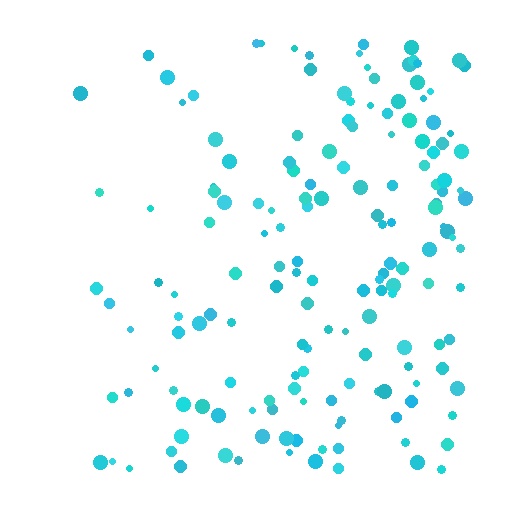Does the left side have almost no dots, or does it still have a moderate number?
Still a moderate number, just noticeably fewer than the right.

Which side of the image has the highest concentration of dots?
The right.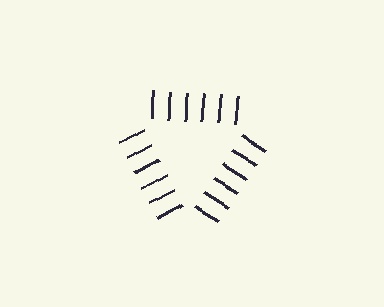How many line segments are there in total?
18 — 6 along each of the 3 edges.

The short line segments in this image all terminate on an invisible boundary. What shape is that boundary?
An illusory triangle — the line segments terminate on its edges but no continuous stroke is drawn.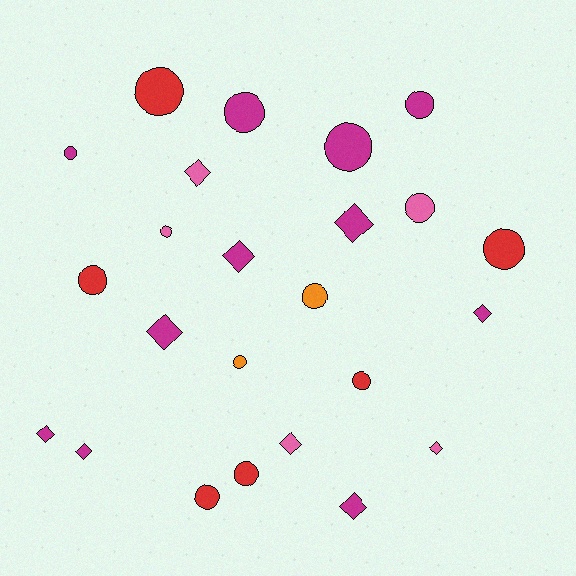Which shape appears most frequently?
Circle, with 14 objects.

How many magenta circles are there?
There are 4 magenta circles.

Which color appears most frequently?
Magenta, with 11 objects.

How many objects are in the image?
There are 24 objects.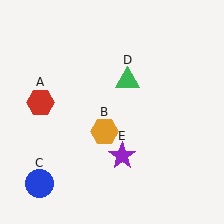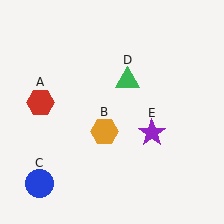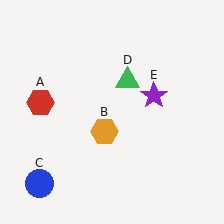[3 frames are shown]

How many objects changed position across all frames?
1 object changed position: purple star (object E).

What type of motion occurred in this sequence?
The purple star (object E) rotated counterclockwise around the center of the scene.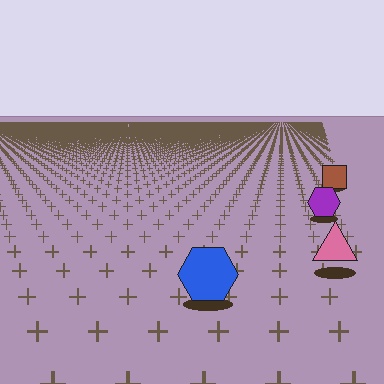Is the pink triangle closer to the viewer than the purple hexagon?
Yes. The pink triangle is closer — you can tell from the texture gradient: the ground texture is coarser near it.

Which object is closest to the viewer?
The blue hexagon is closest. The texture marks near it are larger and more spread out.